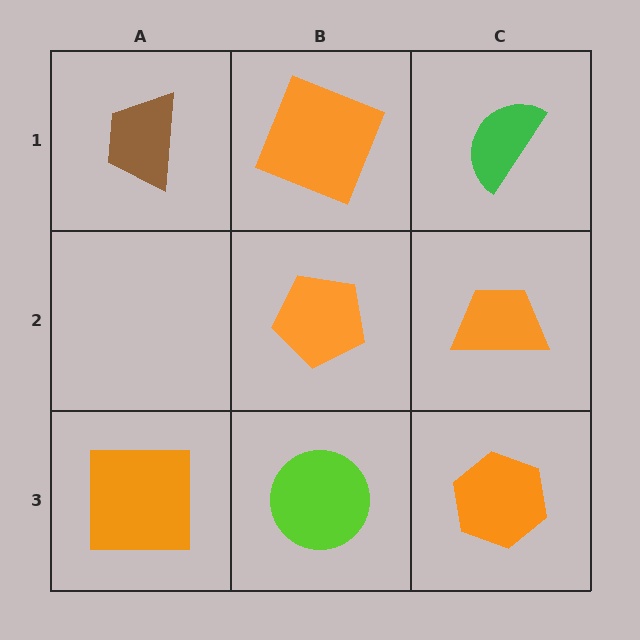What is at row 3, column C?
An orange hexagon.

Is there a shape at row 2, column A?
No, that cell is empty.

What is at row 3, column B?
A lime circle.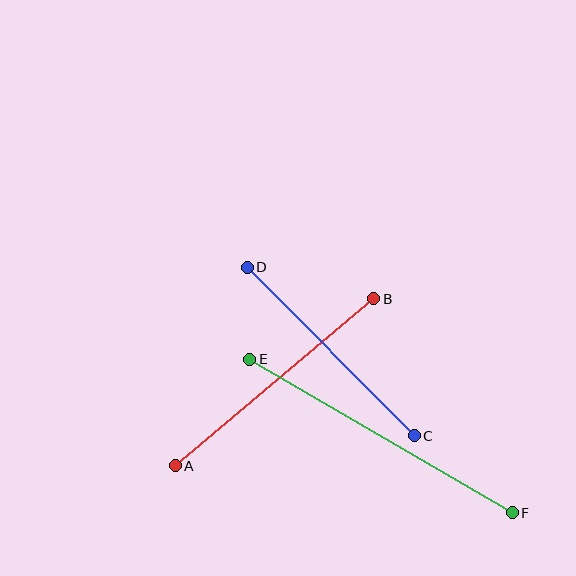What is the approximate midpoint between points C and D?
The midpoint is at approximately (331, 352) pixels.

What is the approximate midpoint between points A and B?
The midpoint is at approximately (274, 382) pixels.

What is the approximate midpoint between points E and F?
The midpoint is at approximately (381, 436) pixels.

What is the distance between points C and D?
The distance is approximately 238 pixels.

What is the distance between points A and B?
The distance is approximately 259 pixels.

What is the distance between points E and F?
The distance is approximately 304 pixels.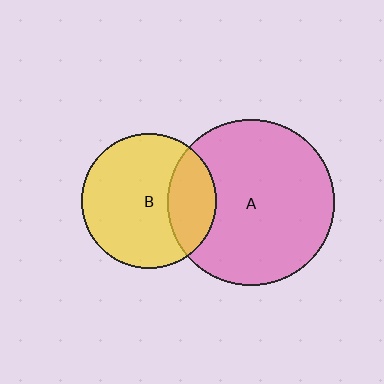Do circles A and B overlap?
Yes.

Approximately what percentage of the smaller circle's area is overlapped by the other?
Approximately 25%.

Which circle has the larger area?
Circle A (pink).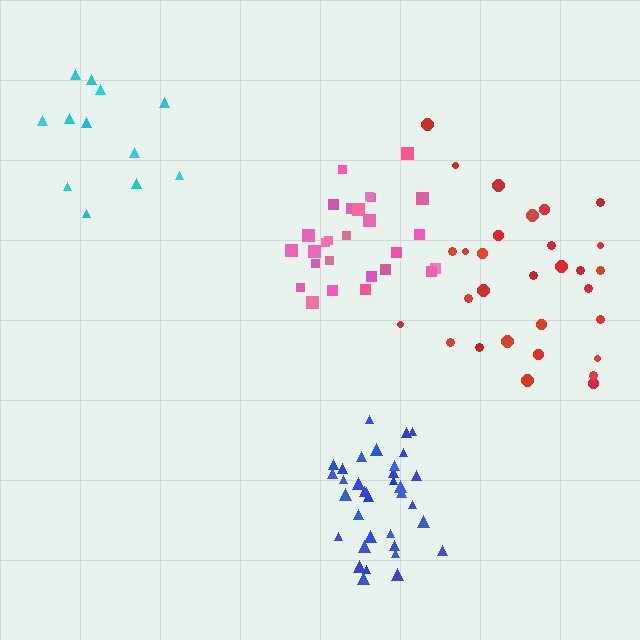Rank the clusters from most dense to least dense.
blue, pink, cyan, red.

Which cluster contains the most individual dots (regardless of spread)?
Blue (35).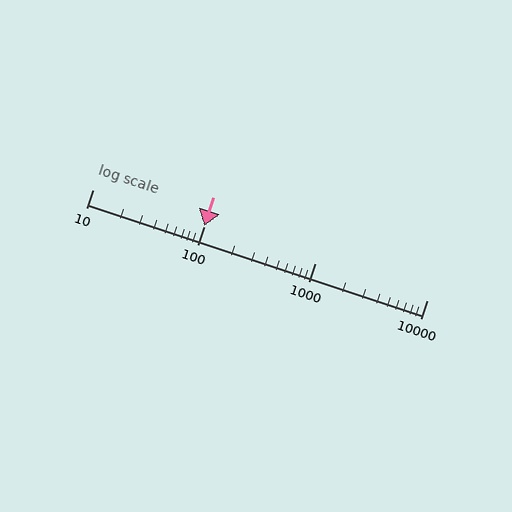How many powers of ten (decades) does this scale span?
The scale spans 3 decades, from 10 to 10000.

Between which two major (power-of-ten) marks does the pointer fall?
The pointer is between 100 and 1000.